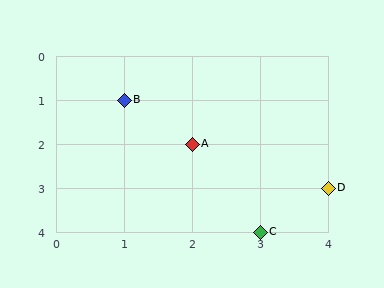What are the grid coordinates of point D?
Point D is at grid coordinates (4, 3).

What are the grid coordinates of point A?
Point A is at grid coordinates (2, 2).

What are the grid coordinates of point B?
Point B is at grid coordinates (1, 1).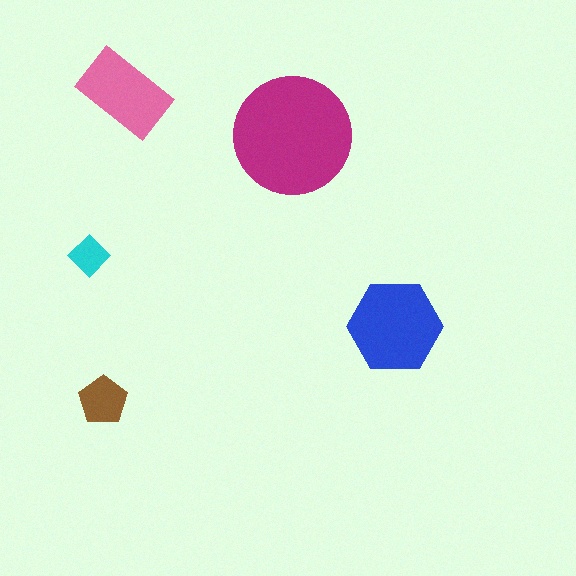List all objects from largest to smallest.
The magenta circle, the blue hexagon, the pink rectangle, the brown pentagon, the cyan diamond.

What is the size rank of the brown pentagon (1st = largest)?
4th.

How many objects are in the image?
There are 5 objects in the image.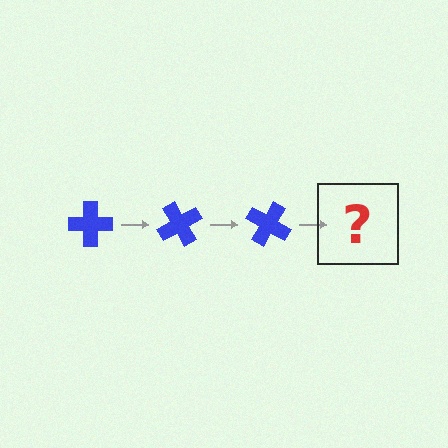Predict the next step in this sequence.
The next step is a blue cross rotated 180 degrees.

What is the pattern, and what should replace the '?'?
The pattern is that the cross rotates 60 degrees each step. The '?' should be a blue cross rotated 180 degrees.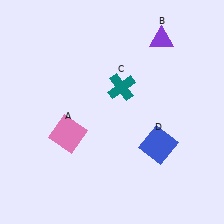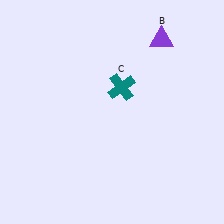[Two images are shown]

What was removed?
The blue square (D), the pink square (A) were removed in Image 2.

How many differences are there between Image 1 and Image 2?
There are 2 differences between the two images.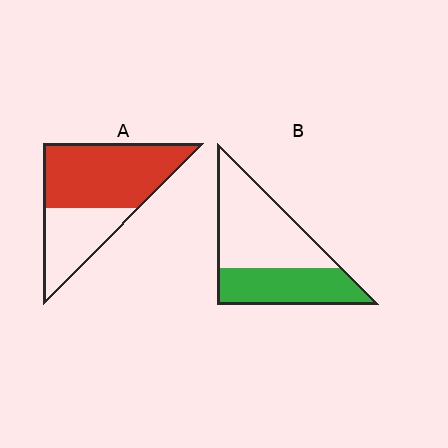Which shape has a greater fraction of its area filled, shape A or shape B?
Shape A.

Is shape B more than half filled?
No.